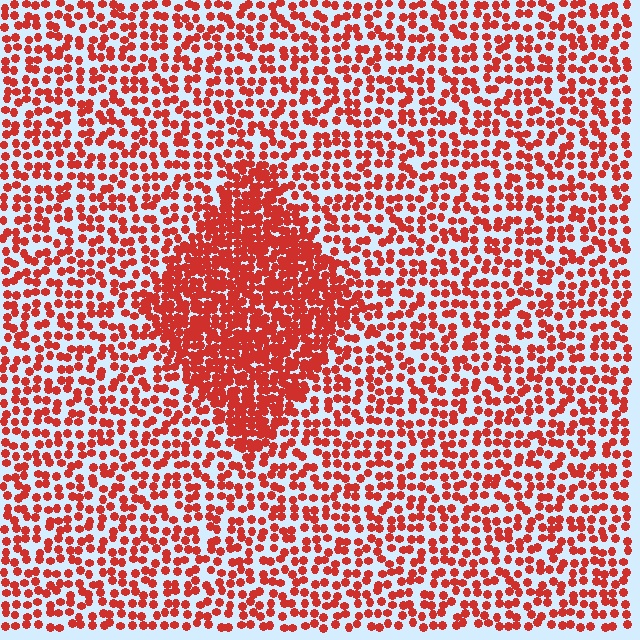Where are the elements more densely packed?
The elements are more densely packed inside the diamond boundary.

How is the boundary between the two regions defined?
The boundary is defined by a change in element density (approximately 2.1x ratio). All elements are the same color, size, and shape.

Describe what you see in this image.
The image contains small red elements arranged at two different densities. A diamond-shaped region is visible where the elements are more densely packed than the surrounding area.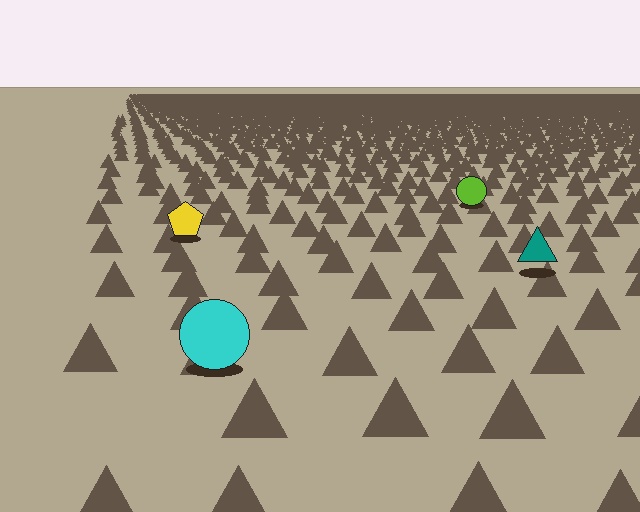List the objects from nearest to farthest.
From nearest to farthest: the cyan circle, the teal triangle, the yellow pentagon, the lime circle.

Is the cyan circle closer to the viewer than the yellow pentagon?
Yes. The cyan circle is closer — you can tell from the texture gradient: the ground texture is coarser near it.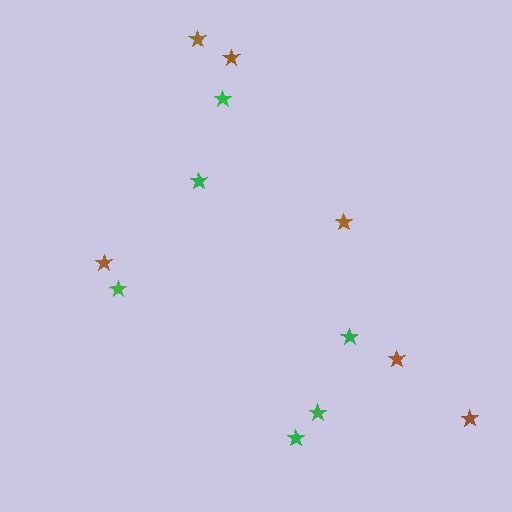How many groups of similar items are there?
There are 2 groups: one group of brown stars (6) and one group of green stars (6).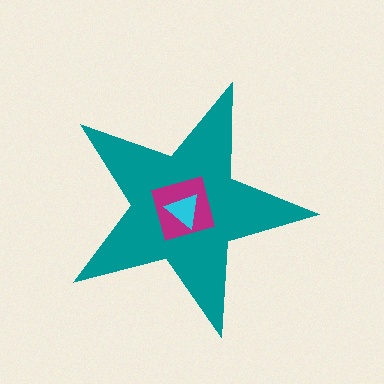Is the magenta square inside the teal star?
Yes.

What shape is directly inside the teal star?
The magenta square.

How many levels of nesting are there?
3.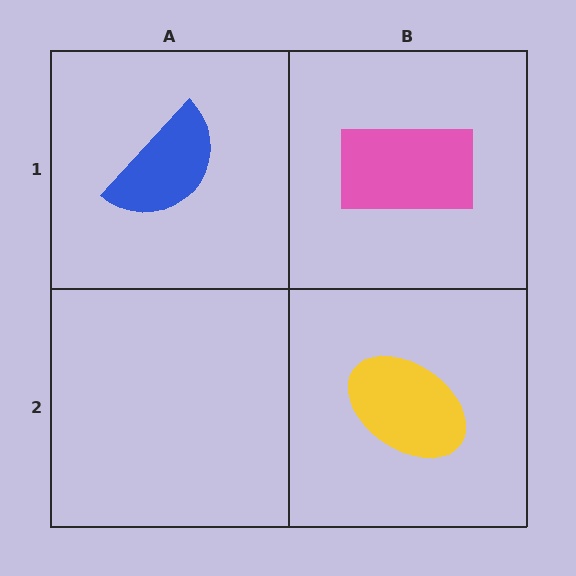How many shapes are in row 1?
2 shapes.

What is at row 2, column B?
A yellow ellipse.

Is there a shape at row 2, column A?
No, that cell is empty.